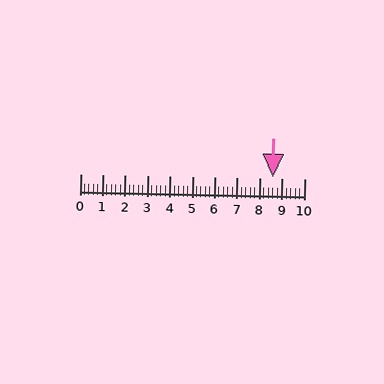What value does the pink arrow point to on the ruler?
The pink arrow points to approximately 8.6.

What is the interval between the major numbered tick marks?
The major tick marks are spaced 1 units apart.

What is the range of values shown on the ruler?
The ruler shows values from 0 to 10.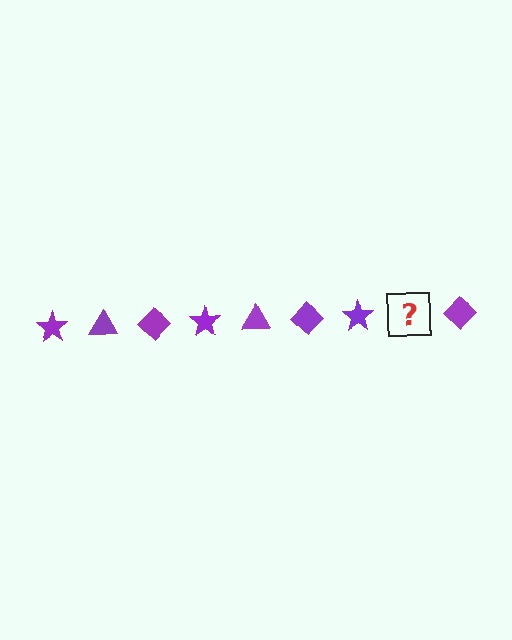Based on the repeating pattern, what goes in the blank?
The blank should be a purple triangle.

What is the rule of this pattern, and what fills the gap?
The rule is that the pattern cycles through star, triangle, diamond shapes in purple. The gap should be filled with a purple triangle.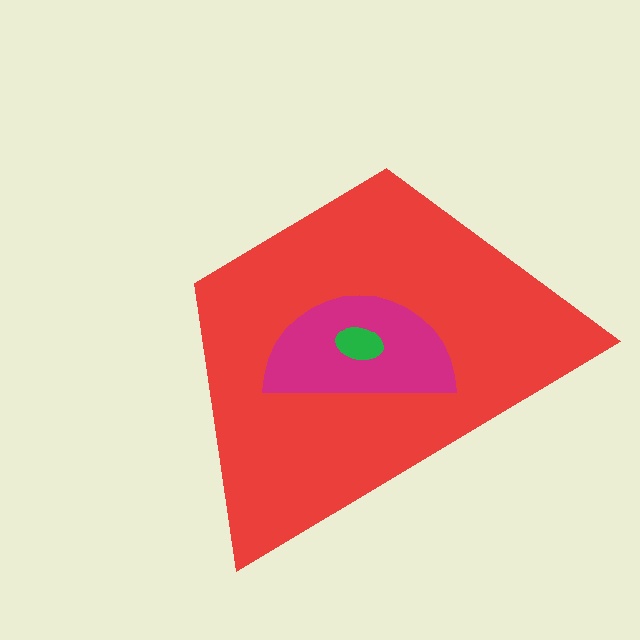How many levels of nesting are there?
3.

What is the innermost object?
The green ellipse.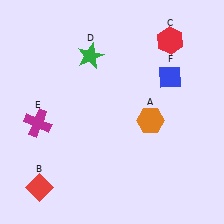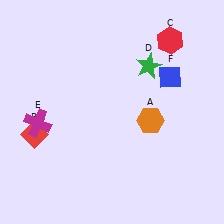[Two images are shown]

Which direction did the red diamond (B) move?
The red diamond (B) moved up.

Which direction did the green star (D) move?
The green star (D) moved right.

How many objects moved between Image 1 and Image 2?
2 objects moved between the two images.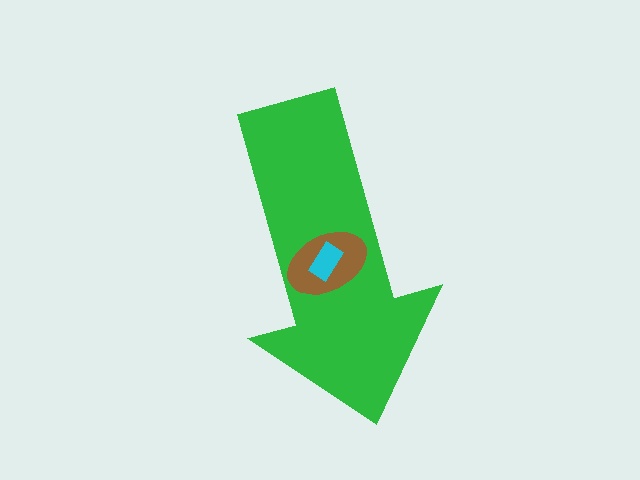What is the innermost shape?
The cyan rectangle.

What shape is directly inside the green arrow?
The brown ellipse.